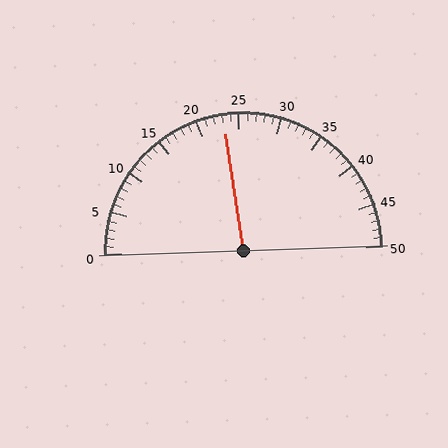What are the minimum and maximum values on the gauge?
The gauge ranges from 0 to 50.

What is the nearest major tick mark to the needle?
The nearest major tick mark is 25.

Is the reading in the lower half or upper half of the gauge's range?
The reading is in the lower half of the range (0 to 50).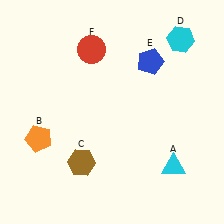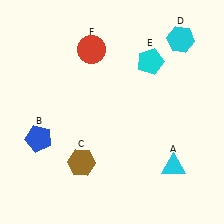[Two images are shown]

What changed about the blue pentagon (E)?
In Image 1, E is blue. In Image 2, it changed to cyan.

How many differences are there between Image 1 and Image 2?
There are 2 differences between the two images.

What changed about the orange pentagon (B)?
In Image 1, B is orange. In Image 2, it changed to blue.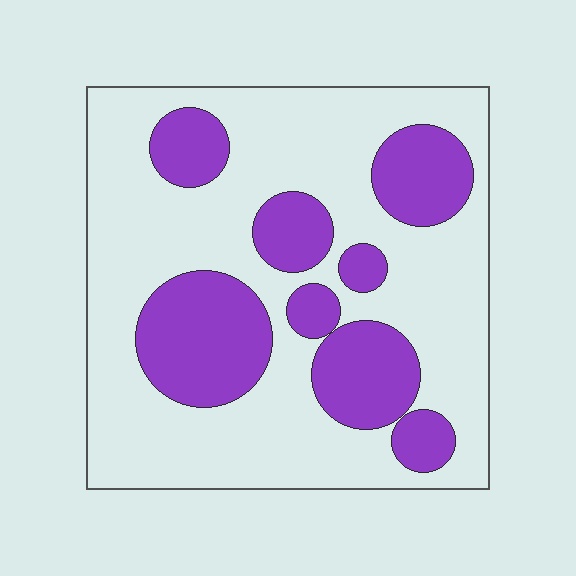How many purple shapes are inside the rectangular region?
8.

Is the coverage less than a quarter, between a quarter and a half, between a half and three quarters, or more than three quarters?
Between a quarter and a half.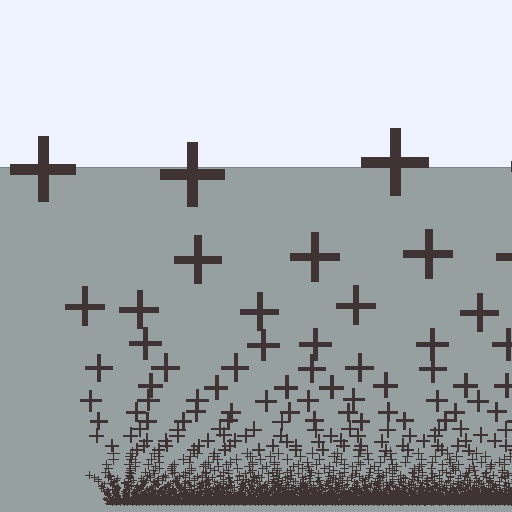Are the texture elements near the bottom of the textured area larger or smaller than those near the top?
Smaller. The gradient is inverted — elements near the bottom are smaller and denser.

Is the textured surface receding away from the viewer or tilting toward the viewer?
The surface appears to tilt toward the viewer. Texture elements get larger and sparser toward the top.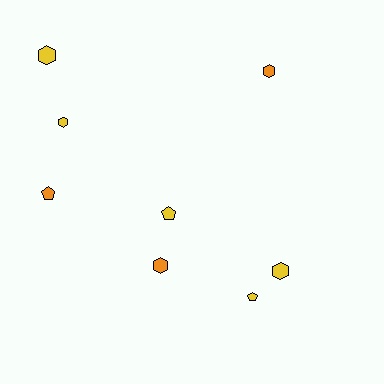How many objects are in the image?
There are 8 objects.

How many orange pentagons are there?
There is 1 orange pentagon.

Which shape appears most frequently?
Hexagon, with 5 objects.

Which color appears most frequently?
Yellow, with 5 objects.